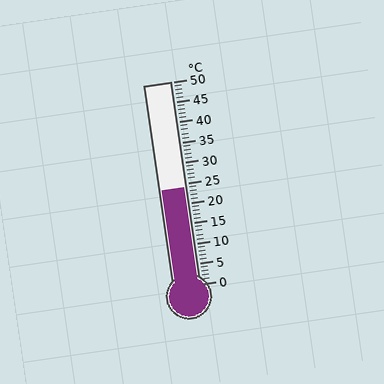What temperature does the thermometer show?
The thermometer shows approximately 24°C.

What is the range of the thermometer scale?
The thermometer scale ranges from 0°C to 50°C.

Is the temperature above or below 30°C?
The temperature is below 30°C.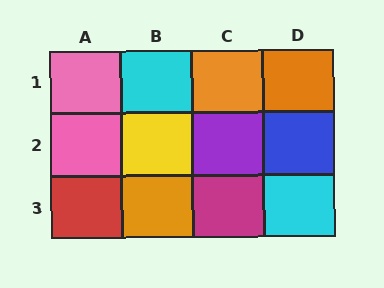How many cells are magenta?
1 cell is magenta.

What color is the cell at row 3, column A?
Red.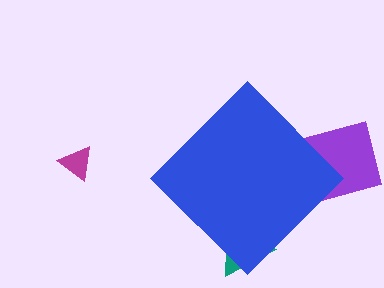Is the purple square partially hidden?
Yes, the purple square is partially hidden behind the blue diamond.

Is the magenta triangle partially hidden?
No, the magenta triangle is fully visible.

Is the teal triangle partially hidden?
Yes, the teal triangle is partially hidden behind the blue diamond.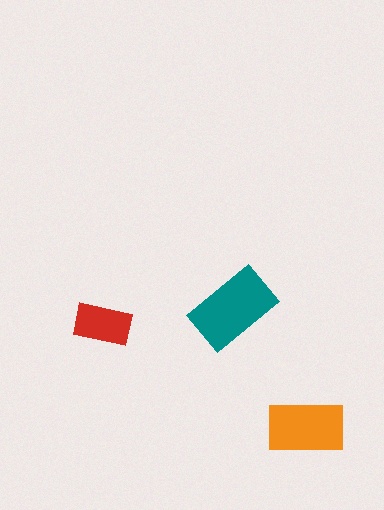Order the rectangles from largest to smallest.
the teal one, the orange one, the red one.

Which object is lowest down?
The orange rectangle is bottommost.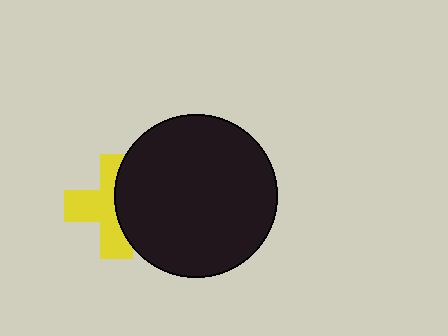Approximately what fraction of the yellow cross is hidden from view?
Roughly 43% of the yellow cross is hidden behind the black circle.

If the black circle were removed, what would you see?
You would see the complete yellow cross.